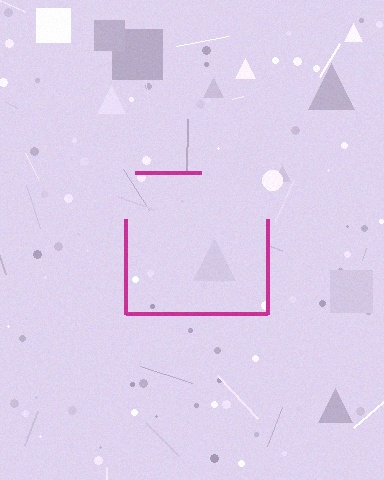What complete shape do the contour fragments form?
The contour fragments form a square.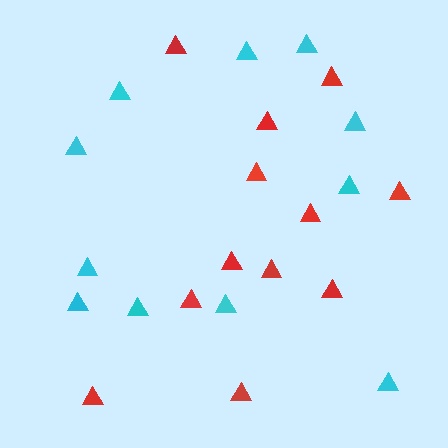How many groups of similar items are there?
There are 2 groups: one group of red triangles (12) and one group of cyan triangles (11).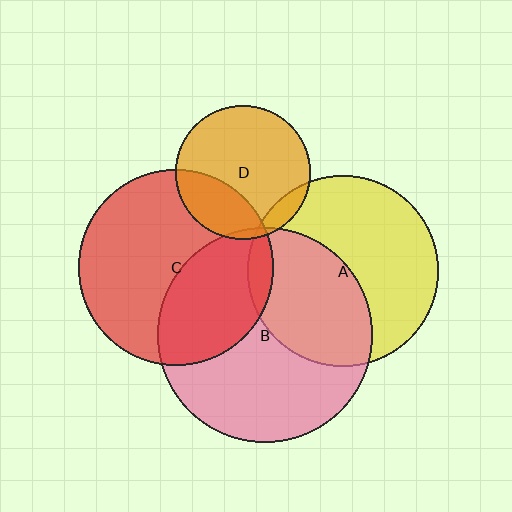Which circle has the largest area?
Circle B (pink).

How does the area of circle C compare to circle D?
Approximately 2.1 times.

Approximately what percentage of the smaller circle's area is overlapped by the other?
Approximately 5%.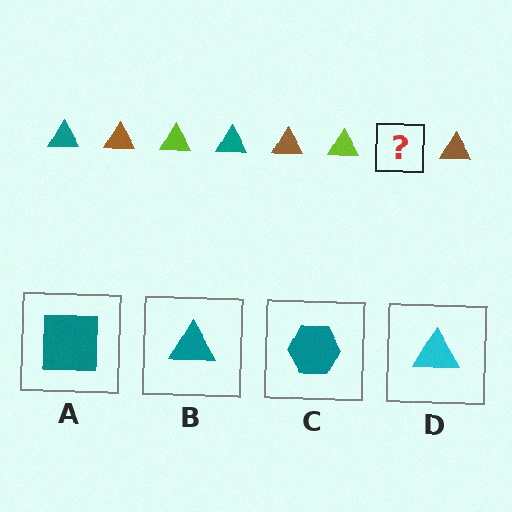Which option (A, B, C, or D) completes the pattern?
B.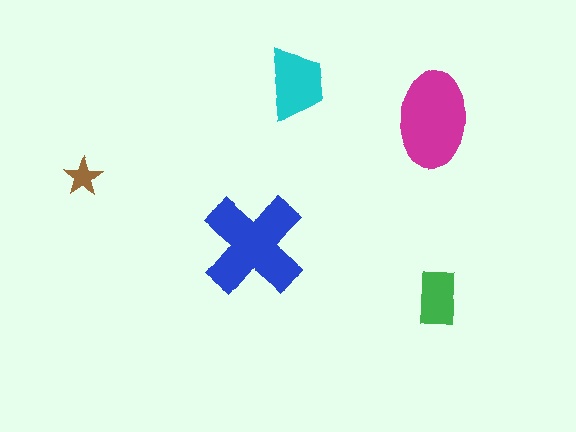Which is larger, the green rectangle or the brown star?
The green rectangle.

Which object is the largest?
The blue cross.